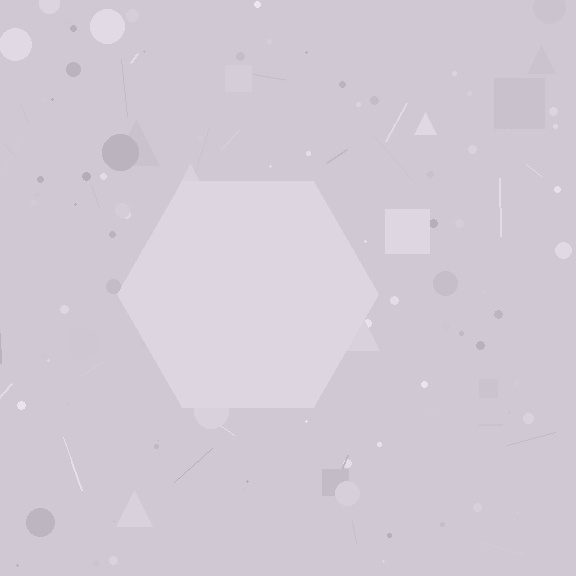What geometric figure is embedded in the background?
A hexagon is embedded in the background.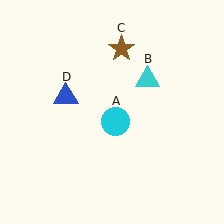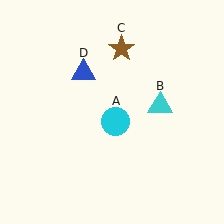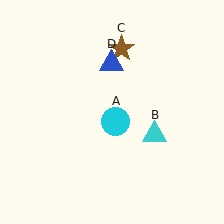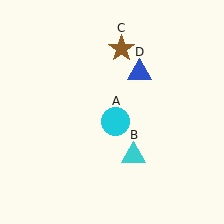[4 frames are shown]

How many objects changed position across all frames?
2 objects changed position: cyan triangle (object B), blue triangle (object D).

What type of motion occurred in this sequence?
The cyan triangle (object B), blue triangle (object D) rotated clockwise around the center of the scene.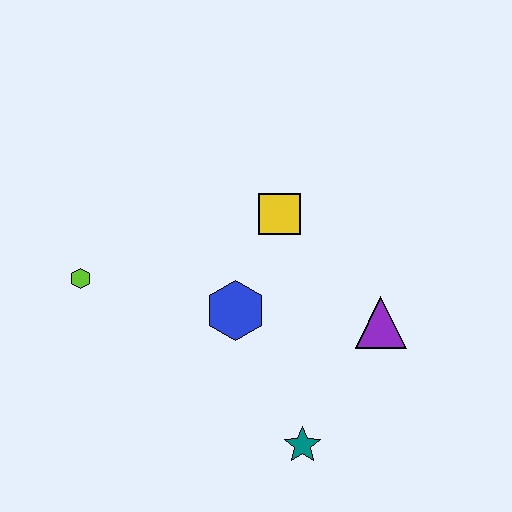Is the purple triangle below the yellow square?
Yes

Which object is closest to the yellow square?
The blue hexagon is closest to the yellow square.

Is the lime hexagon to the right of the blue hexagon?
No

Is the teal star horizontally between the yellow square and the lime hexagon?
No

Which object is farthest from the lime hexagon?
The purple triangle is farthest from the lime hexagon.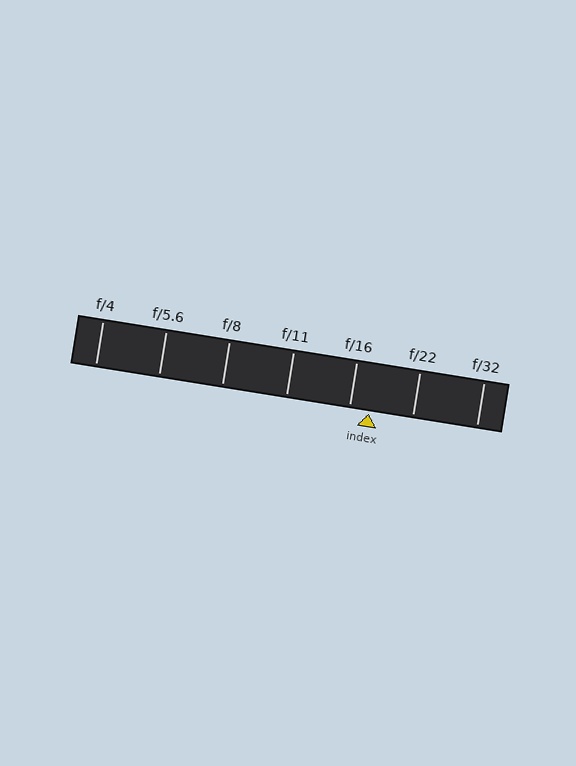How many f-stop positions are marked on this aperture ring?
There are 7 f-stop positions marked.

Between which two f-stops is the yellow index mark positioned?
The index mark is between f/16 and f/22.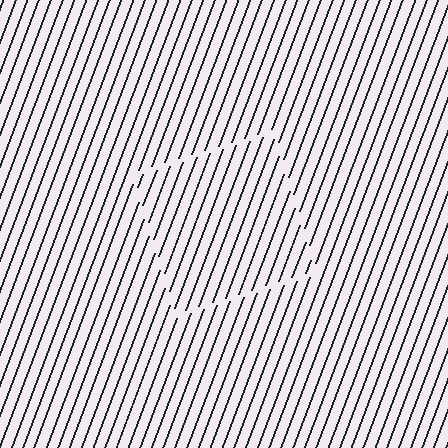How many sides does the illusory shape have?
4 sides — the line-ends trace a square.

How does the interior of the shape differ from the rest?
The interior of the shape contains the same grating, shifted by half a period — the contour is defined by the phase discontinuity where line-ends from the inner and outer gratings abut.